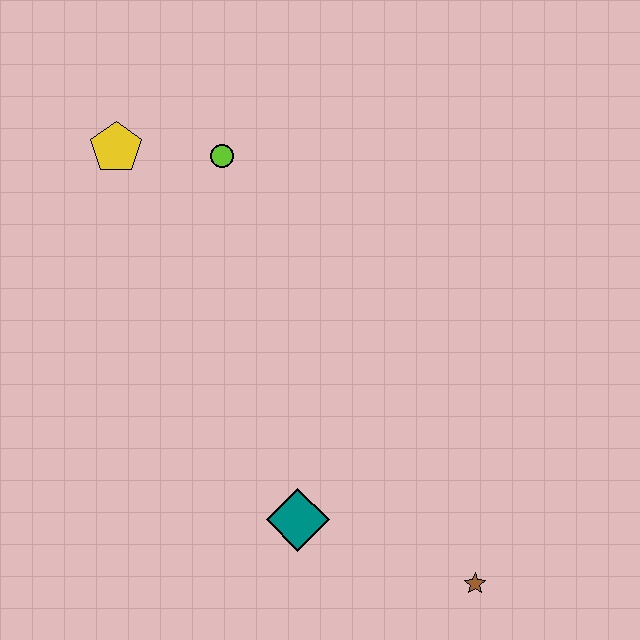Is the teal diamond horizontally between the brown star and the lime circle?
Yes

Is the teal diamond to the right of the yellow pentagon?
Yes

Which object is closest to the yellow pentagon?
The lime circle is closest to the yellow pentagon.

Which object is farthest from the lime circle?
The brown star is farthest from the lime circle.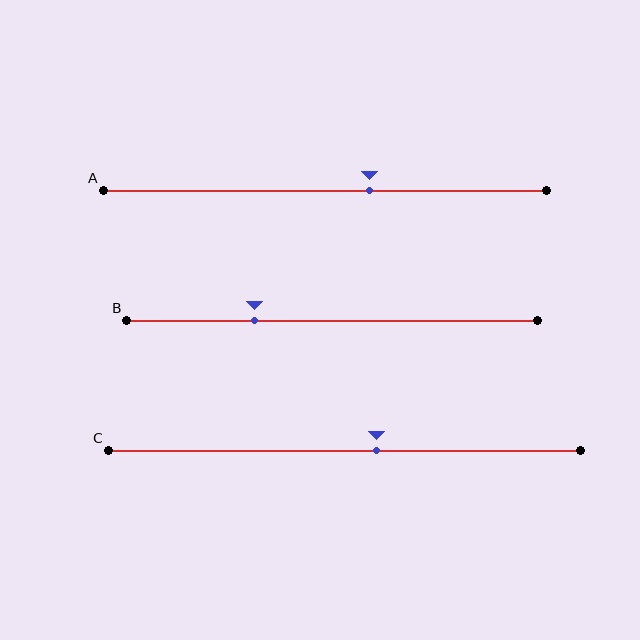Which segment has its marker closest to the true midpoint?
Segment C has its marker closest to the true midpoint.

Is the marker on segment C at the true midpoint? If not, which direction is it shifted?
No, the marker on segment C is shifted to the right by about 7% of the segment length.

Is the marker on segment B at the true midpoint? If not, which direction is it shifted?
No, the marker on segment B is shifted to the left by about 19% of the segment length.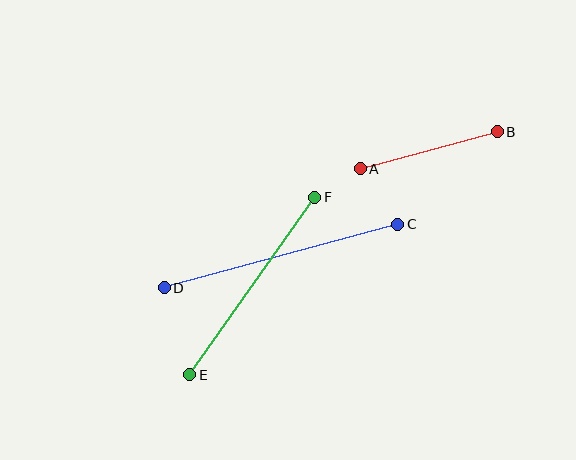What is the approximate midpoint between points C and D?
The midpoint is at approximately (281, 256) pixels.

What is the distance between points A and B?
The distance is approximately 142 pixels.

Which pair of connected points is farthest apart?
Points C and D are farthest apart.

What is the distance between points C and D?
The distance is approximately 242 pixels.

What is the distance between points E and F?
The distance is approximately 217 pixels.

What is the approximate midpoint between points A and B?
The midpoint is at approximately (429, 150) pixels.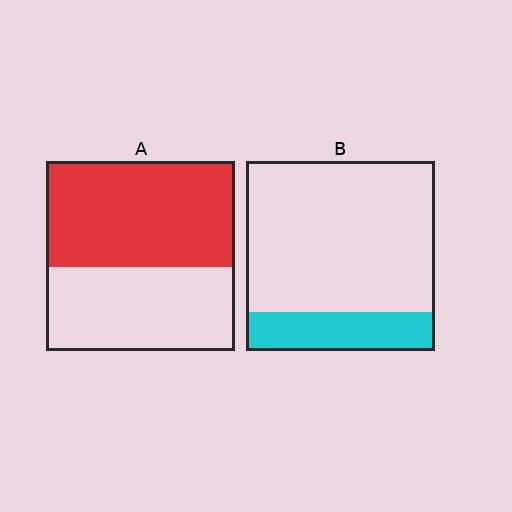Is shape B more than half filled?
No.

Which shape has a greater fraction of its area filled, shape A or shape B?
Shape A.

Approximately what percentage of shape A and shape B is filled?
A is approximately 55% and B is approximately 20%.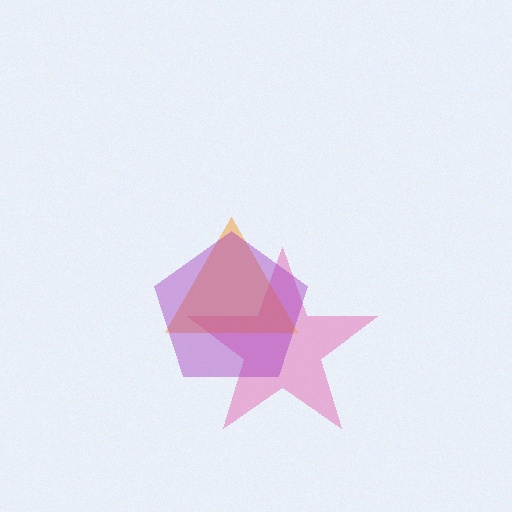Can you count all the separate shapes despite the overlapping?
Yes, there are 3 separate shapes.